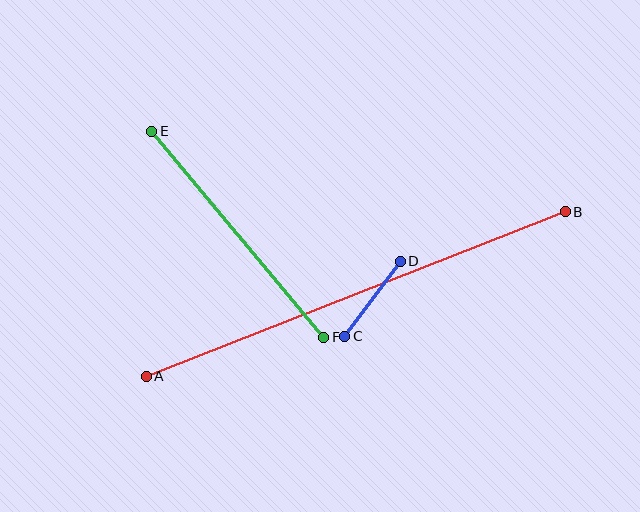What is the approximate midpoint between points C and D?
The midpoint is at approximately (372, 299) pixels.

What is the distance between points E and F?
The distance is approximately 269 pixels.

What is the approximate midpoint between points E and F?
The midpoint is at approximately (238, 234) pixels.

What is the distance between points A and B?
The distance is approximately 450 pixels.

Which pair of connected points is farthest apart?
Points A and B are farthest apart.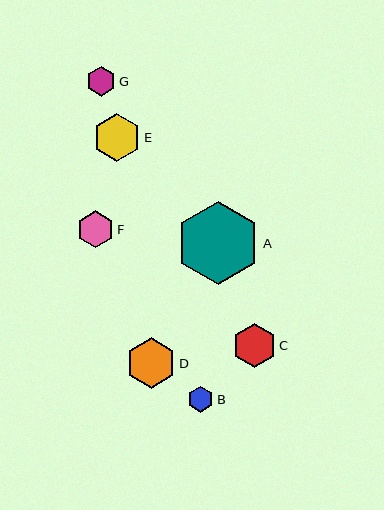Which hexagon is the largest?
Hexagon A is the largest with a size of approximately 83 pixels.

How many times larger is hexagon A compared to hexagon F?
Hexagon A is approximately 2.3 times the size of hexagon F.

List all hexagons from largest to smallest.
From largest to smallest: A, D, E, C, F, G, B.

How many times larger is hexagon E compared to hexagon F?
Hexagon E is approximately 1.3 times the size of hexagon F.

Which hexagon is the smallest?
Hexagon B is the smallest with a size of approximately 26 pixels.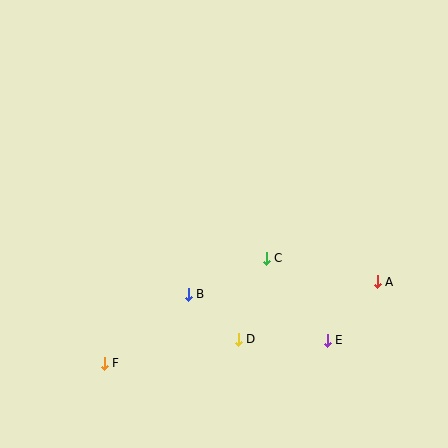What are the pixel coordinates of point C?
Point C is at (266, 258).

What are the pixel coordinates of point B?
Point B is at (188, 294).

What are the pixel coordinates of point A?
Point A is at (377, 282).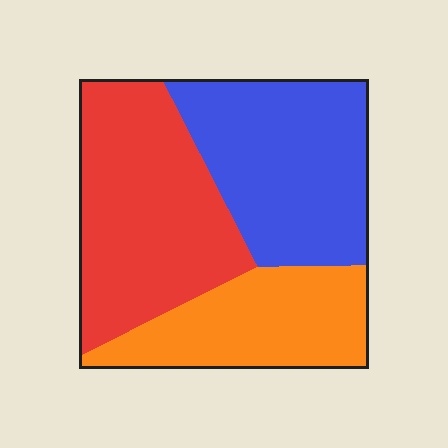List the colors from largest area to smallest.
From largest to smallest: red, blue, orange.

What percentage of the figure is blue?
Blue covers about 35% of the figure.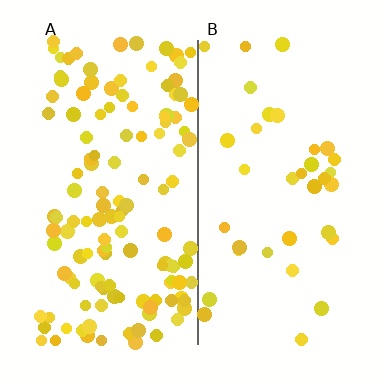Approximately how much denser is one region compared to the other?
Approximately 3.6× — region A over region B.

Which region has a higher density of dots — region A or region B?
A (the left).